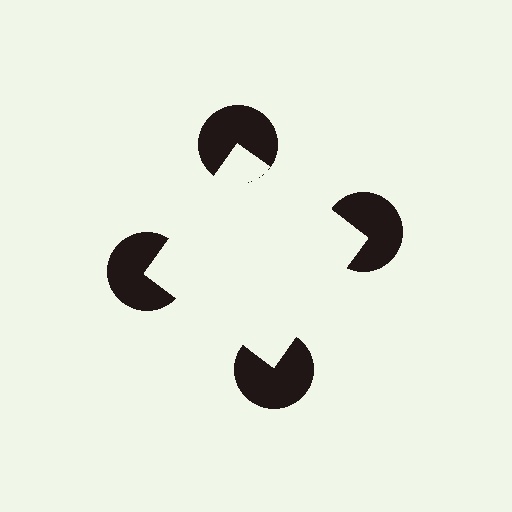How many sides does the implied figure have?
4 sides.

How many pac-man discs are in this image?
There are 4 — one at each vertex of the illusory square.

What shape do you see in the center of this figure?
An illusory square — its edges are inferred from the aligned wedge cuts in the pac-man discs, not physically drawn.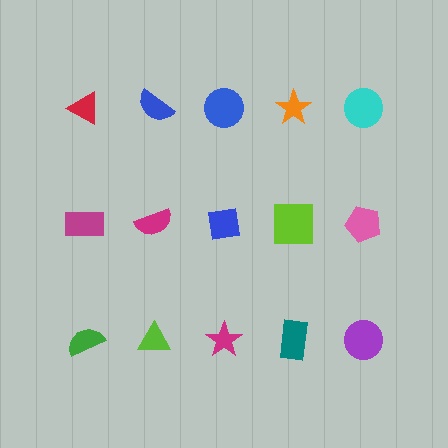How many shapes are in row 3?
5 shapes.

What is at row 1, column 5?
A cyan circle.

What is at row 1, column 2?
A blue semicircle.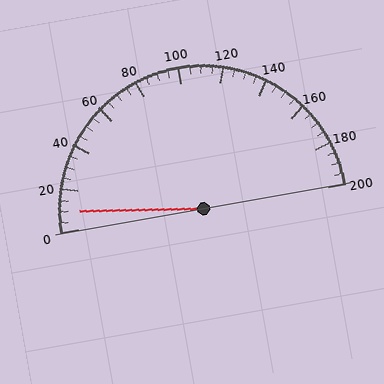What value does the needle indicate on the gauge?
The needle indicates approximately 10.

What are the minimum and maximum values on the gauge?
The gauge ranges from 0 to 200.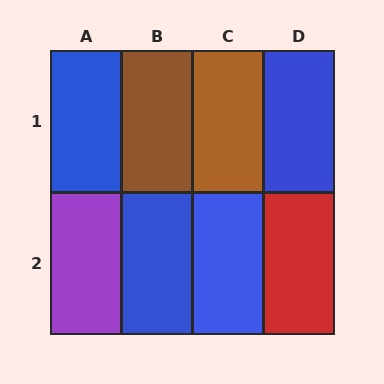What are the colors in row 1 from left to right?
Blue, brown, brown, blue.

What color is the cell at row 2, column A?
Purple.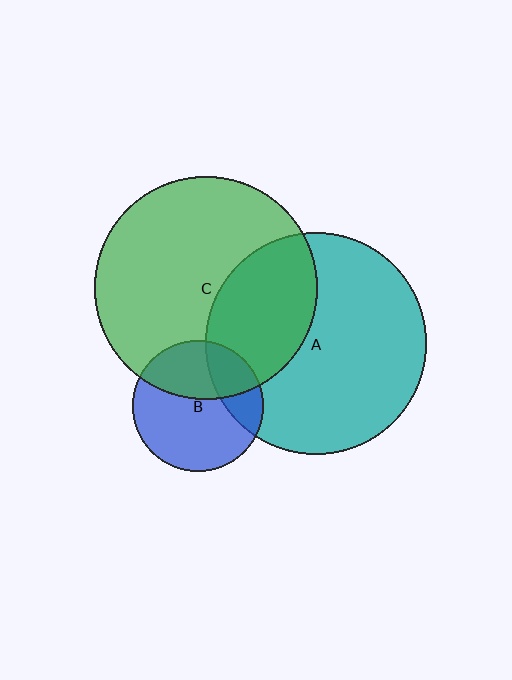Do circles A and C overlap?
Yes.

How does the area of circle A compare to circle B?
Approximately 2.9 times.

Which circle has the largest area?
Circle C (green).